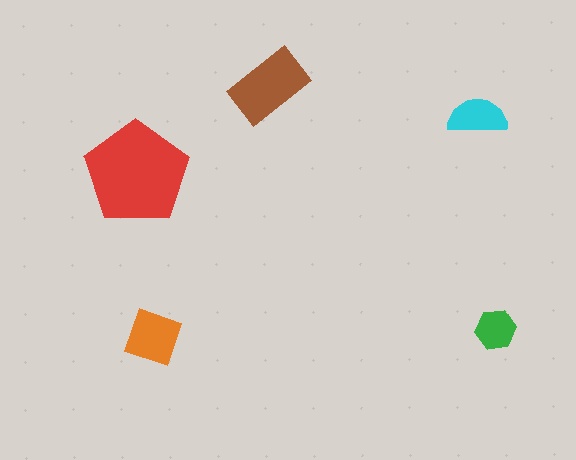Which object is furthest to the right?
The green hexagon is rightmost.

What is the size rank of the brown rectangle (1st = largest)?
2nd.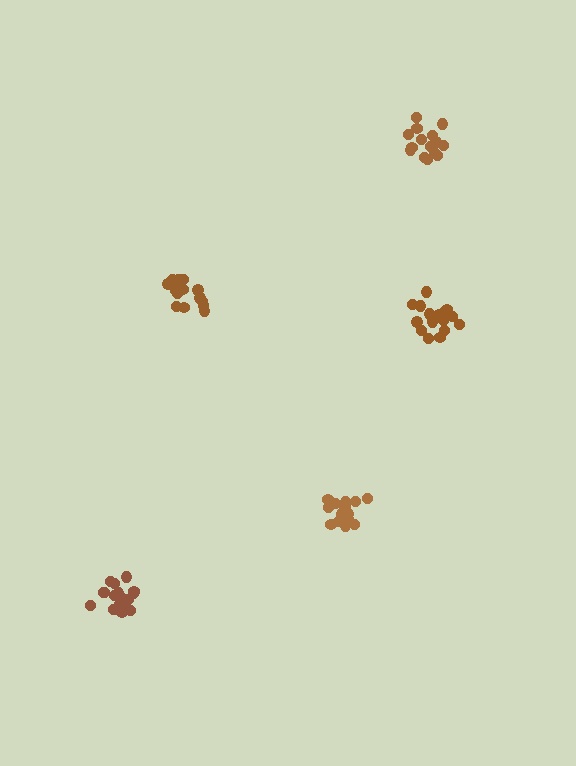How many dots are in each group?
Group 1: 15 dots, Group 2: 15 dots, Group 3: 16 dots, Group 4: 18 dots, Group 5: 18 dots (82 total).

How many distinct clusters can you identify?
There are 5 distinct clusters.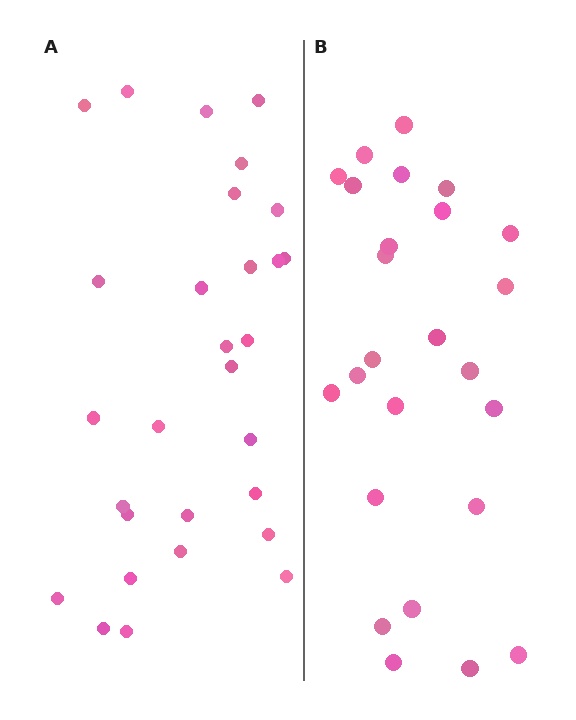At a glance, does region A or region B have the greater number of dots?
Region A (the left region) has more dots.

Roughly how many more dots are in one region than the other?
Region A has about 4 more dots than region B.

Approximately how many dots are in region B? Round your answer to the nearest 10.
About 20 dots. (The exact count is 25, which rounds to 20.)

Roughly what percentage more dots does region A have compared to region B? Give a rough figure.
About 15% more.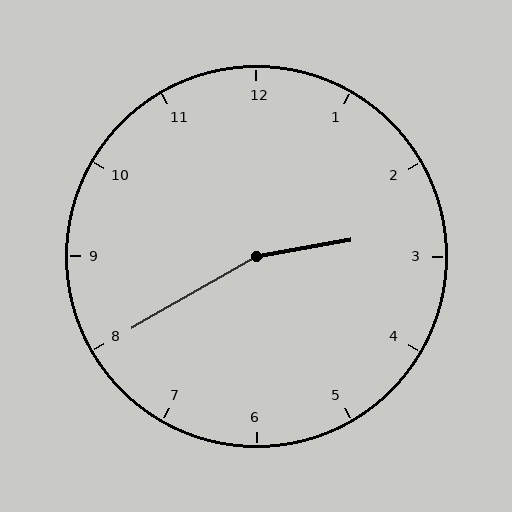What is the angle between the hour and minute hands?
Approximately 160 degrees.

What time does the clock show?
2:40.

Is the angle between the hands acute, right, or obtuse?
It is obtuse.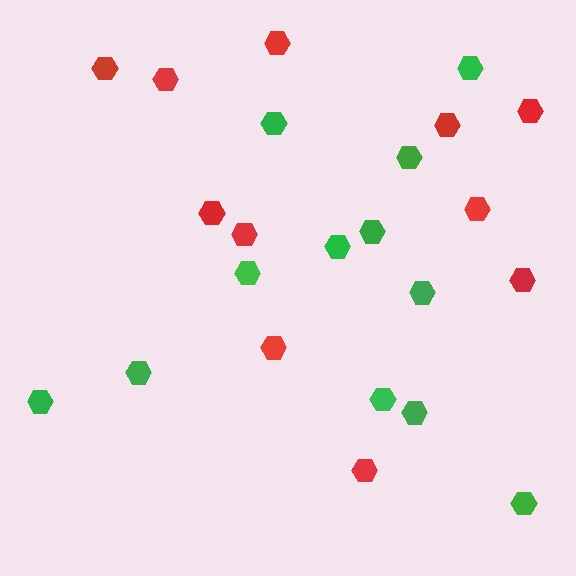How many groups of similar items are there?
There are 2 groups: one group of red hexagons (11) and one group of green hexagons (12).